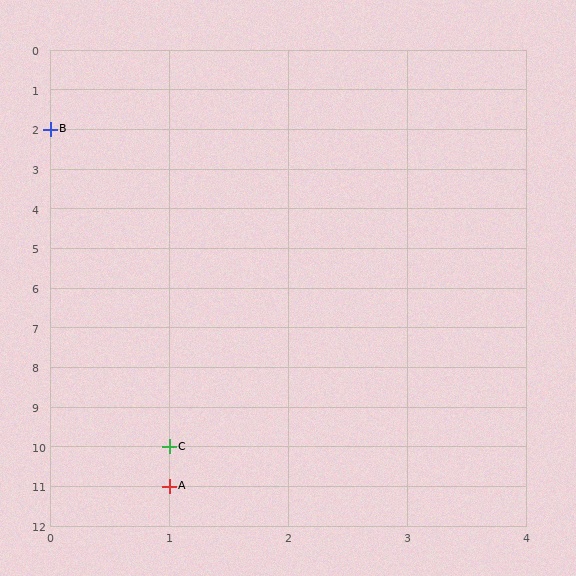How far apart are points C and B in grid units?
Points C and B are 1 column and 8 rows apart (about 8.1 grid units diagonally).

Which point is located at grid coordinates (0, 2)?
Point B is at (0, 2).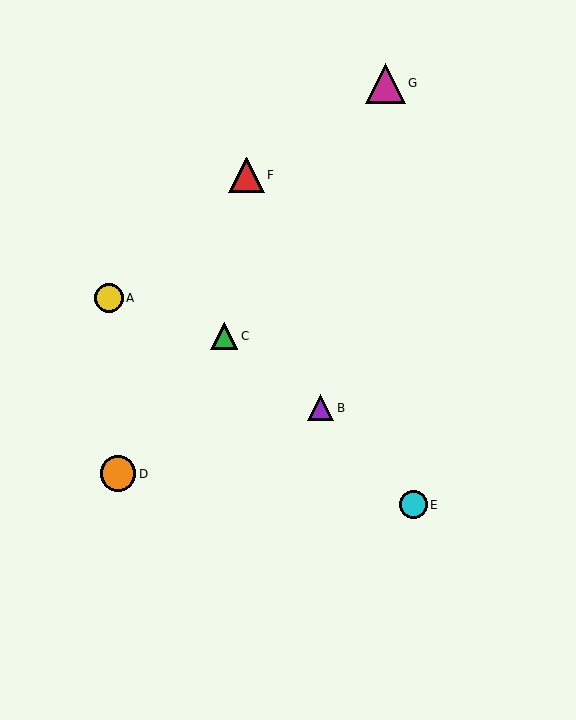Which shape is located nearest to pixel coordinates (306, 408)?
The purple triangle (labeled B) at (321, 408) is nearest to that location.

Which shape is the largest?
The magenta triangle (labeled G) is the largest.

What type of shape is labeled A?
Shape A is a yellow circle.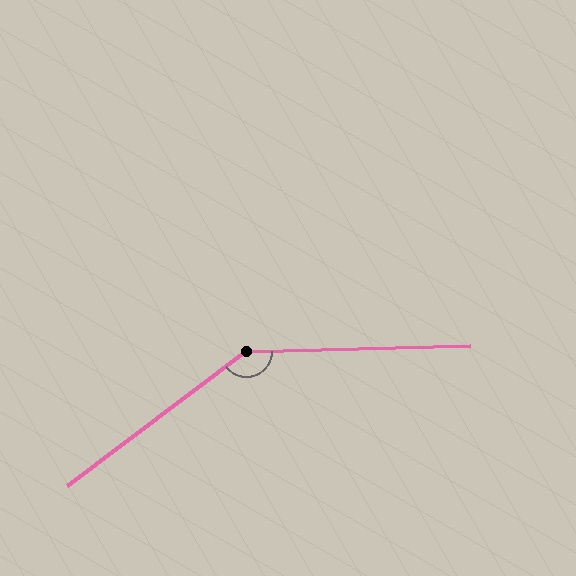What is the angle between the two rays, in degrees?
Approximately 144 degrees.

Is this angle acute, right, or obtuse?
It is obtuse.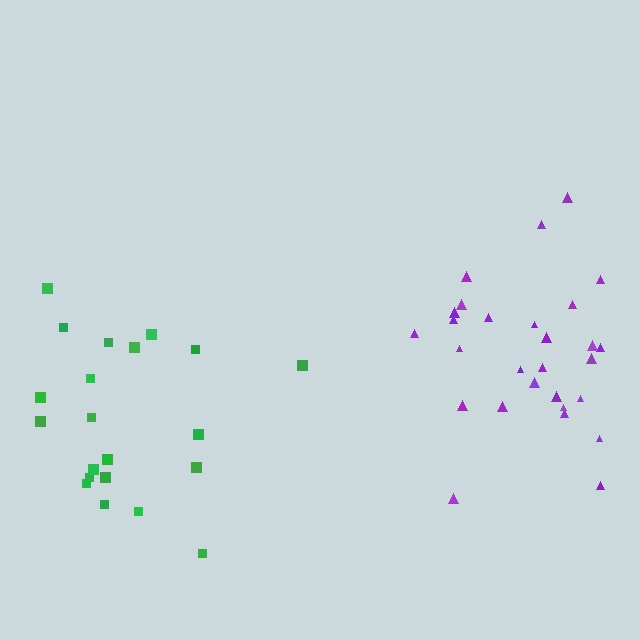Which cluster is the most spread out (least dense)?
Green.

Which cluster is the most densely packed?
Purple.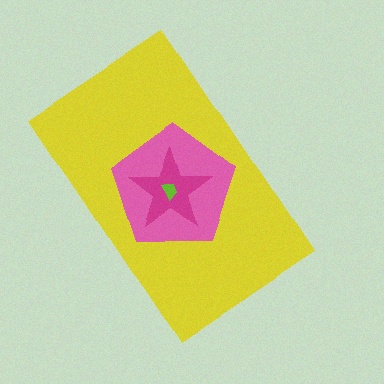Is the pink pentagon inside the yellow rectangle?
Yes.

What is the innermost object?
The lime trapezoid.